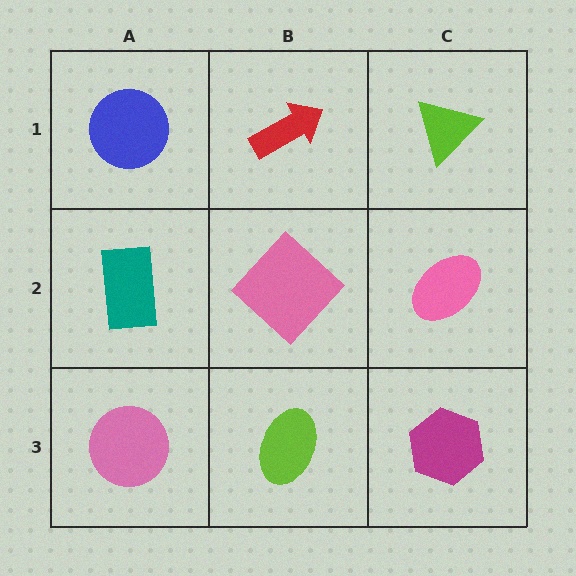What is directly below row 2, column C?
A magenta hexagon.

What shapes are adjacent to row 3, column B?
A pink diamond (row 2, column B), a pink circle (row 3, column A), a magenta hexagon (row 3, column C).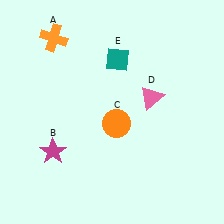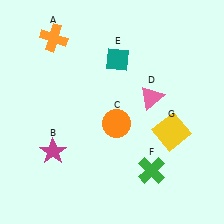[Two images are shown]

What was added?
A green cross (F), a yellow square (G) were added in Image 2.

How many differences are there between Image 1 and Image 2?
There are 2 differences between the two images.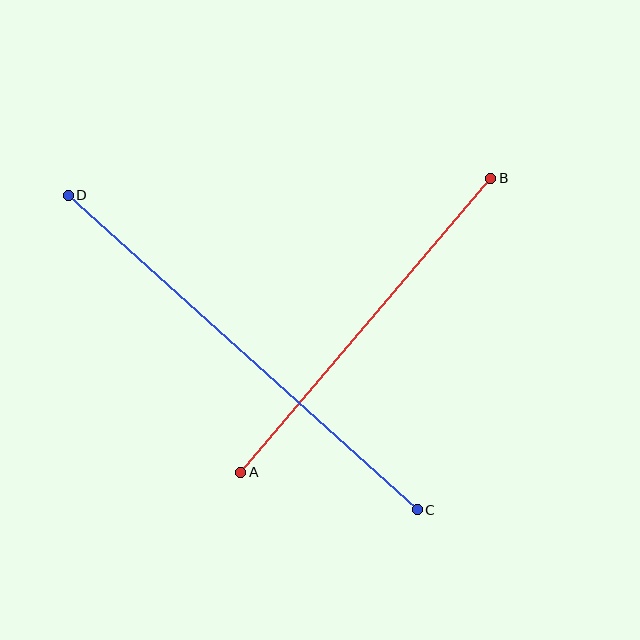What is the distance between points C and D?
The distance is approximately 470 pixels.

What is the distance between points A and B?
The distance is approximately 386 pixels.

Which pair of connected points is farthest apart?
Points C and D are farthest apart.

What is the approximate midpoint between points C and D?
The midpoint is at approximately (243, 352) pixels.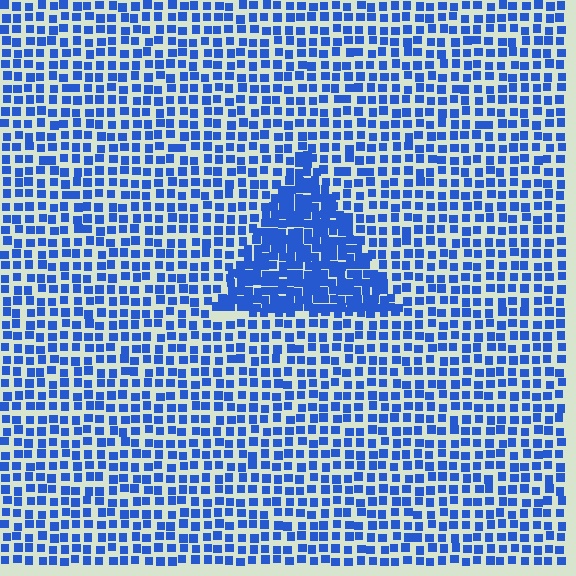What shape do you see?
I see a triangle.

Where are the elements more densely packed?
The elements are more densely packed inside the triangle boundary.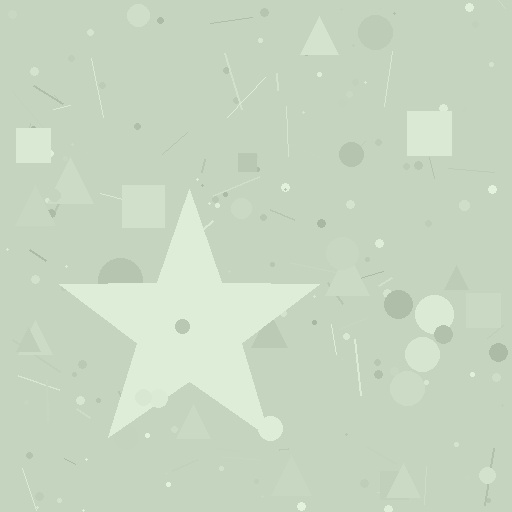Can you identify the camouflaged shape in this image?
The camouflaged shape is a star.